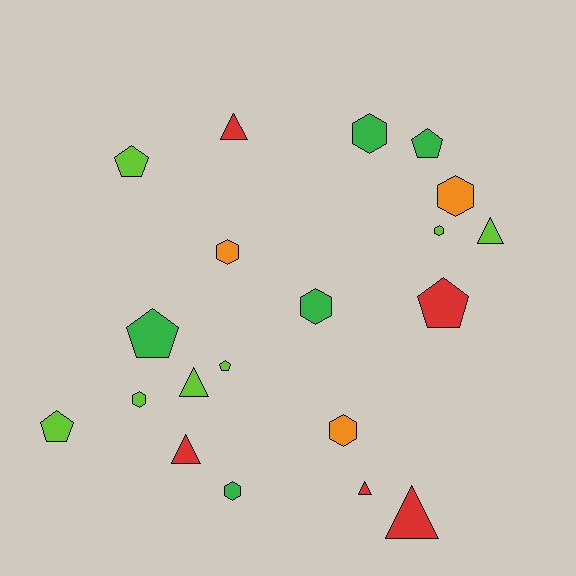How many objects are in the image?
There are 20 objects.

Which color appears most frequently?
Lime, with 7 objects.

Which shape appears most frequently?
Hexagon, with 8 objects.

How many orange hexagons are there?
There are 3 orange hexagons.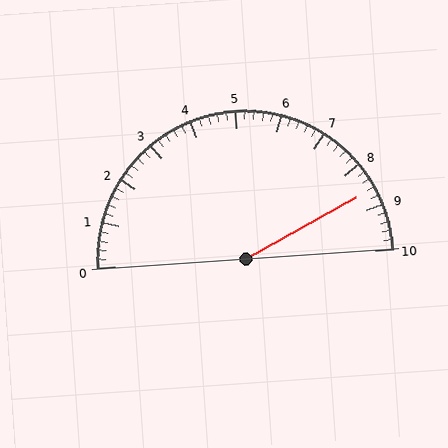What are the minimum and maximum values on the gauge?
The gauge ranges from 0 to 10.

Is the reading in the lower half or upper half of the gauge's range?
The reading is in the upper half of the range (0 to 10).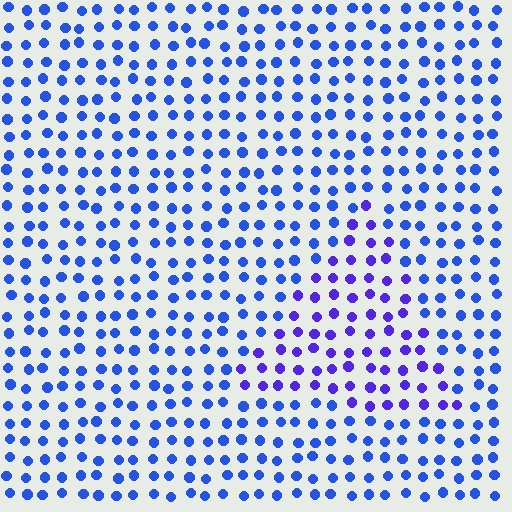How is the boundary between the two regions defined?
The boundary is defined purely by a slight shift in hue (about 30 degrees). Spacing, size, and orientation are identical on both sides.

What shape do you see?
I see a triangle.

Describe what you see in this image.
The image is filled with small blue elements in a uniform arrangement. A triangle-shaped region is visible where the elements are tinted to a slightly different hue, forming a subtle color boundary.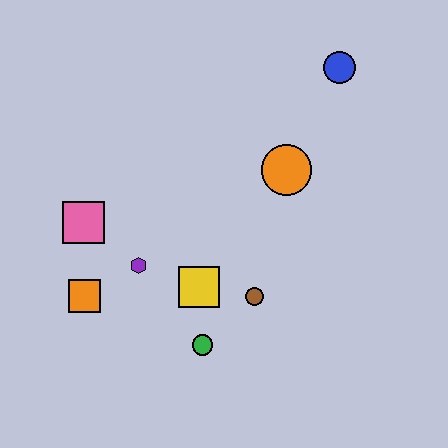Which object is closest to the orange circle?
The blue circle is closest to the orange circle.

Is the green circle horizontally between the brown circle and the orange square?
Yes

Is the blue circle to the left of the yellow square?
No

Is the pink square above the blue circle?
No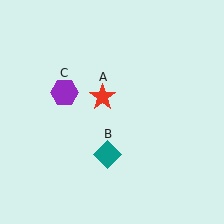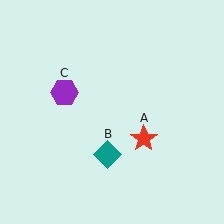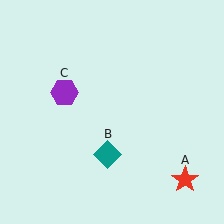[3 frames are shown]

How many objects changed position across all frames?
1 object changed position: red star (object A).